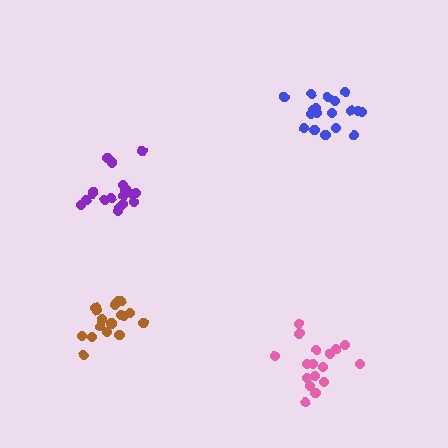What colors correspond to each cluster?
The clusters are colored: brown, blue, pink, purple.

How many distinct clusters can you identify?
There are 4 distinct clusters.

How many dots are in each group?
Group 1: 17 dots, Group 2: 18 dots, Group 3: 17 dots, Group 4: 18 dots (70 total).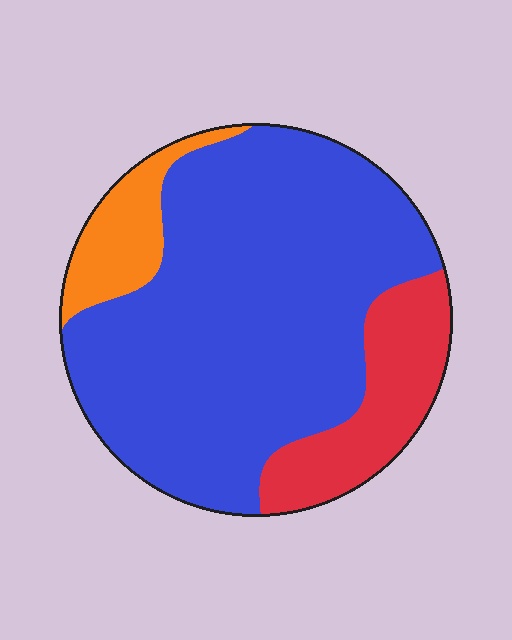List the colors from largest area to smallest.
From largest to smallest: blue, red, orange.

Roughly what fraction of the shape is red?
Red covers around 15% of the shape.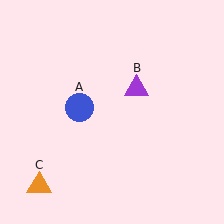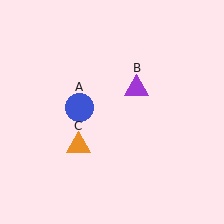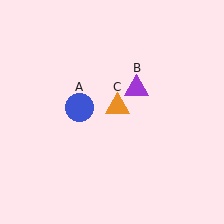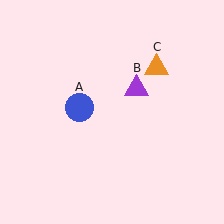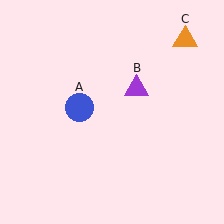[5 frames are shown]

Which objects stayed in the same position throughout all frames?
Blue circle (object A) and purple triangle (object B) remained stationary.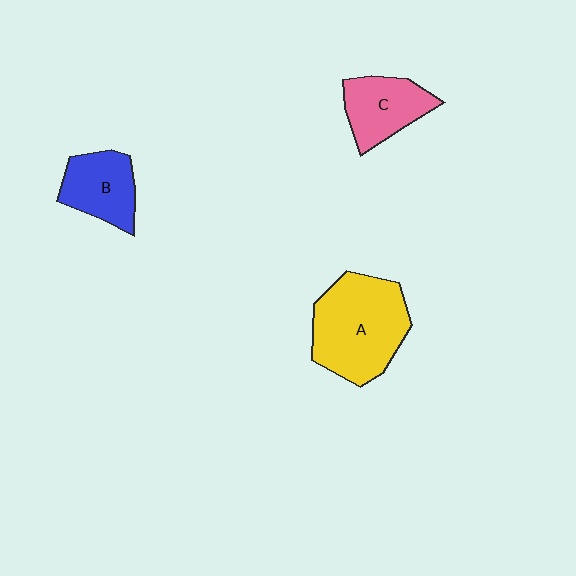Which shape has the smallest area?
Shape B (blue).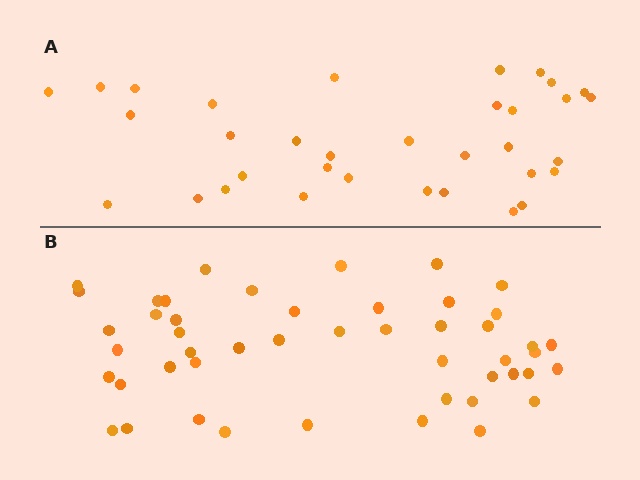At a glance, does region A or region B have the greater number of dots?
Region B (the bottom region) has more dots.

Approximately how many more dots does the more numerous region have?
Region B has approximately 15 more dots than region A.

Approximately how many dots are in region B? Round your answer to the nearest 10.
About 50 dots. (The exact count is 48, which rounds to 50.)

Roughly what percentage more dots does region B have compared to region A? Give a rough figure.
About 40% more.